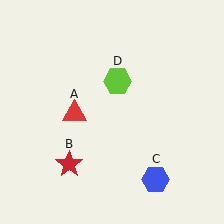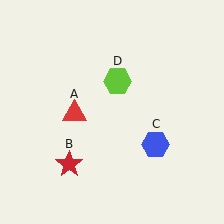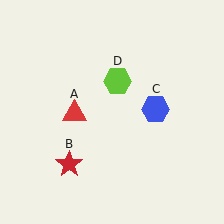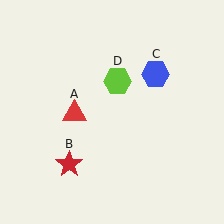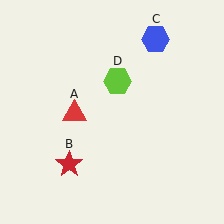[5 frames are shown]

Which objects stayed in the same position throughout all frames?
Red triangle (object A) and red star (object B) and lime hexagon (object D) remained stationary.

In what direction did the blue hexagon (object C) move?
The blue hexagon (object C) moved up.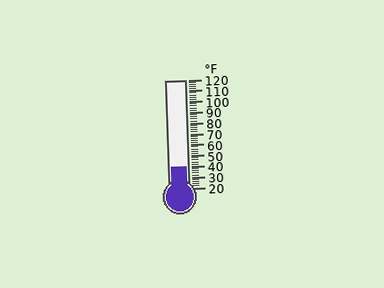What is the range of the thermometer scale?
The thermometer scale ranges from 20°F to 120°F.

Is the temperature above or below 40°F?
The temperature is at 40°F.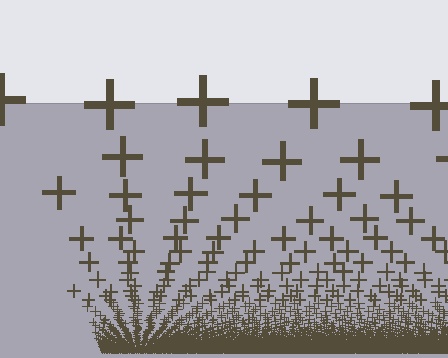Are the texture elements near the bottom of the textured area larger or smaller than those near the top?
Smaller. The gradient is inverted — elements near the bottom are smaller and denser.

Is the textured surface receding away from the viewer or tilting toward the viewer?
The surface appears to tilt toward the viewer. Texture elements get larger and sparser toward the top.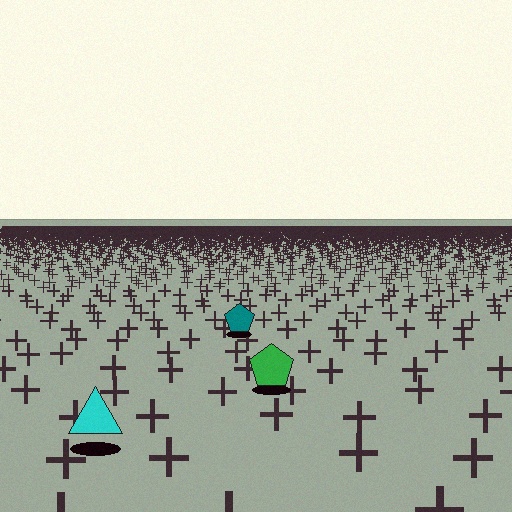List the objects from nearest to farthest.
From nearest to farthest: the cyan triangle, the green pentagon, the teal pentagon.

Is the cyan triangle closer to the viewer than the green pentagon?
Yes. The cyan triangle is closer — you can tell from the texture gradient: the ground texture is coarser near it.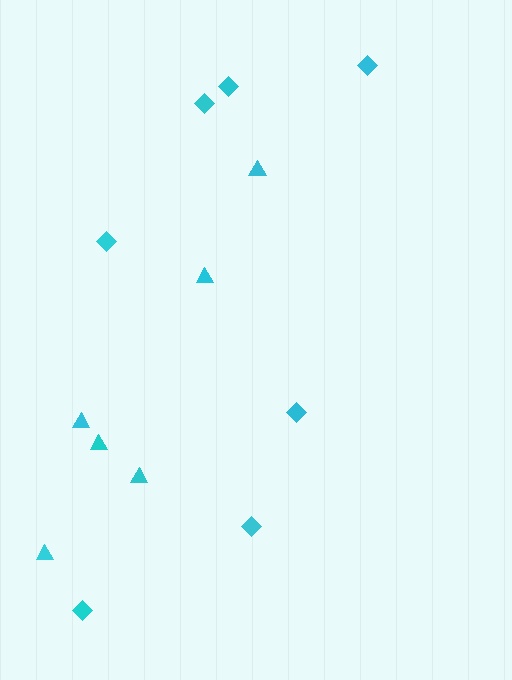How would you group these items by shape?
There are 2 groups: one group of triangles (6) and one group of diamonds (7).